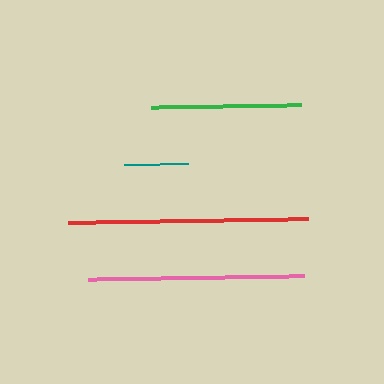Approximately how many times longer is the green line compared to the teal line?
The green line is approximately 2.3 times the length of the teal line.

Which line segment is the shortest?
The teal line is the shortest at approximately 64 pixels.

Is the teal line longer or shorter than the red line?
The red line is longer than the teal line.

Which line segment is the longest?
The red line is the longest at approximately 241 pixels.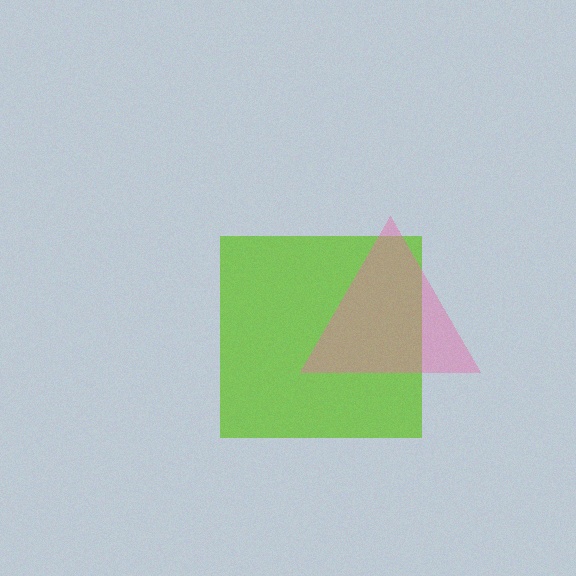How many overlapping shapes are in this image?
There are 2 overlapping shapes in the image.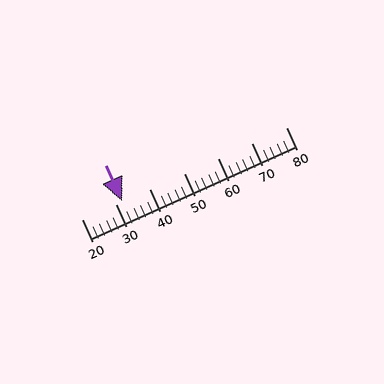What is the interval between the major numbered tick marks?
The major tick marks are spaced 10 units apart.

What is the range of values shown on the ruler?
The ruler shows values from 20 to 80.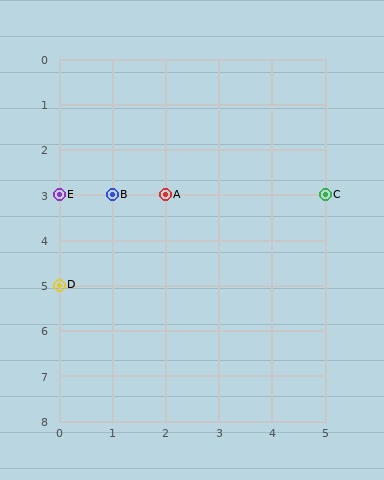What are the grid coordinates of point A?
Point A is at grid coordinates (2, 3).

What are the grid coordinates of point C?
Point C is at grid coordinates (5, 3).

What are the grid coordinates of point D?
Point D is at grid coordinates (0, 5).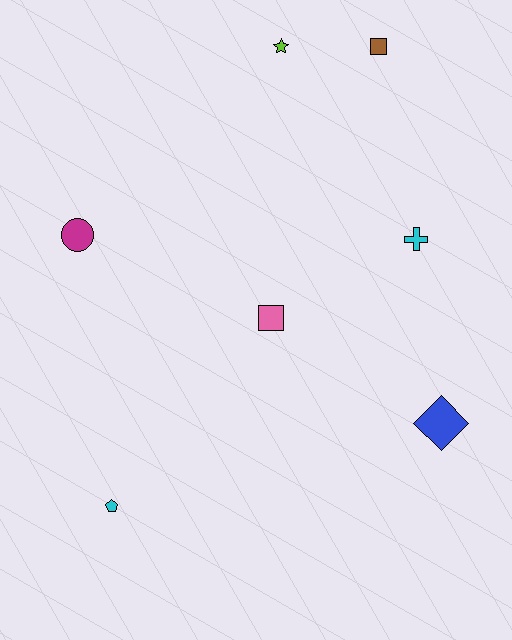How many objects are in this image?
There are 7 objects.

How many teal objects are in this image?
There are no teal objects.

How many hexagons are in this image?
There are no hexagons.